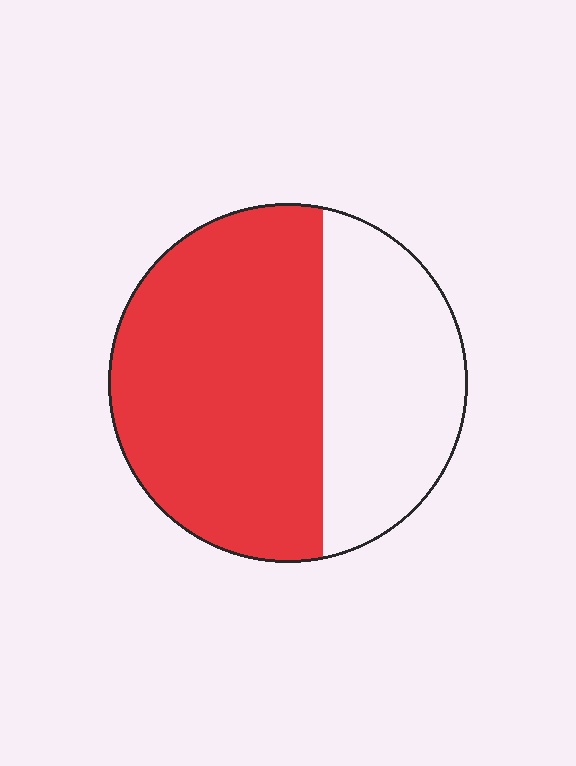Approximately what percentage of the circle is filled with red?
Approximately 60%.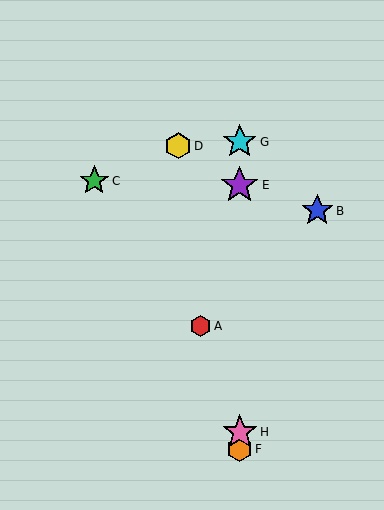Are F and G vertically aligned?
Yes, both are at x≈240.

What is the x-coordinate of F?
Object F is at x≈240.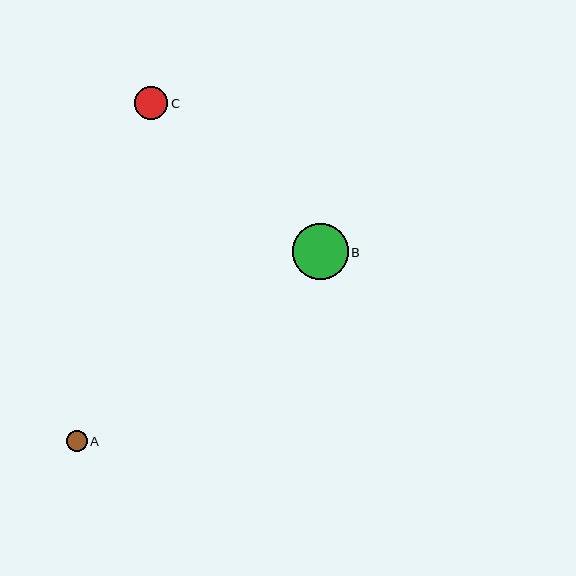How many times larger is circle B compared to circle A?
Circle B is approximately 2.7 times the size of circle A.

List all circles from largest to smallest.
From largest to smallest: B, C, A.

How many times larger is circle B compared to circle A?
Circle B is approximately 2.7 times the size of circle A.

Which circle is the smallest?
Circle A is the smallest with a size of approximately 21 pixels.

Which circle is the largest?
Circle B is the largest with a size of approximately 56 pixels.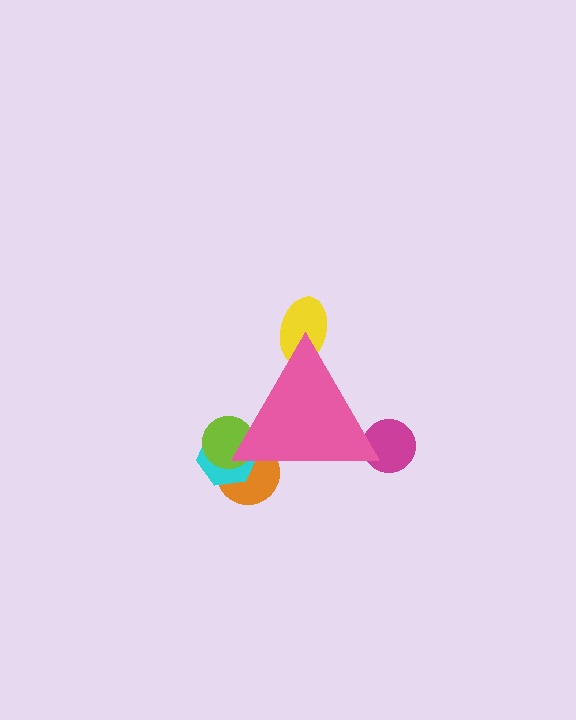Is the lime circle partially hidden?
Yes, the lime circle is partially hidden behind the pink triangle.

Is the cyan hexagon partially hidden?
Yes, the cyan hexagon is partially hidden behind the pink triangle.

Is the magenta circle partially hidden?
Yes, the magenta circle is partially hidden behind the pink triangle.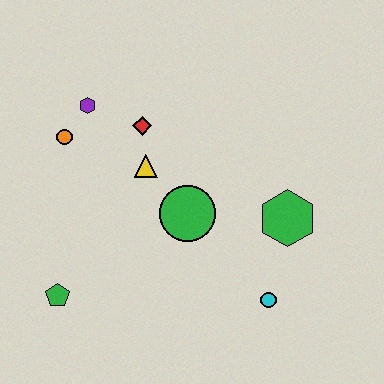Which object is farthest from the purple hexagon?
The cyan circle is farthest from the purple hexagon.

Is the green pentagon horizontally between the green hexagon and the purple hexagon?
No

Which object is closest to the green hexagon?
The cyan circle is closest to the green hexagon.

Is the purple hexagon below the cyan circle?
No